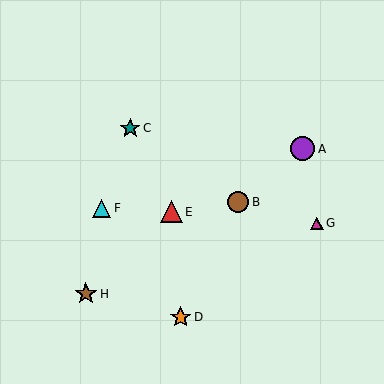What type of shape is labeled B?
Shape B is a brown circle.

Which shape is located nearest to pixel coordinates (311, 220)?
The magenta triangle (labeled G) at (317, 223) is nearest to that location.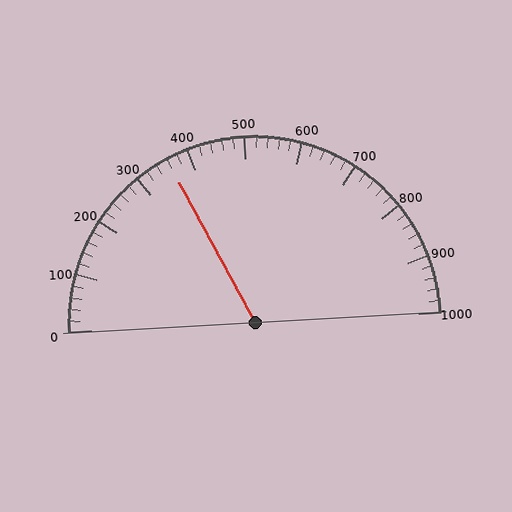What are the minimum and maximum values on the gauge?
The gauge ranges from 0 to 1000.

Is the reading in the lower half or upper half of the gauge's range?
The reading is in the lower half of the range (0 to 1000).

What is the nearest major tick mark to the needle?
The nearest major tick mark is 400.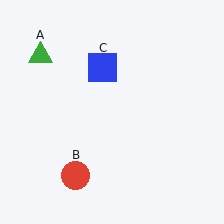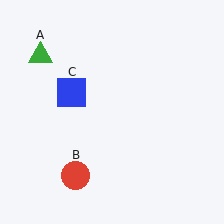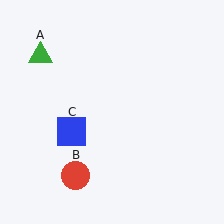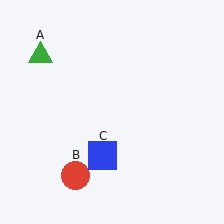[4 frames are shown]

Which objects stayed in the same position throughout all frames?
Green triangle (object A) and red circle (object B) remained stationary.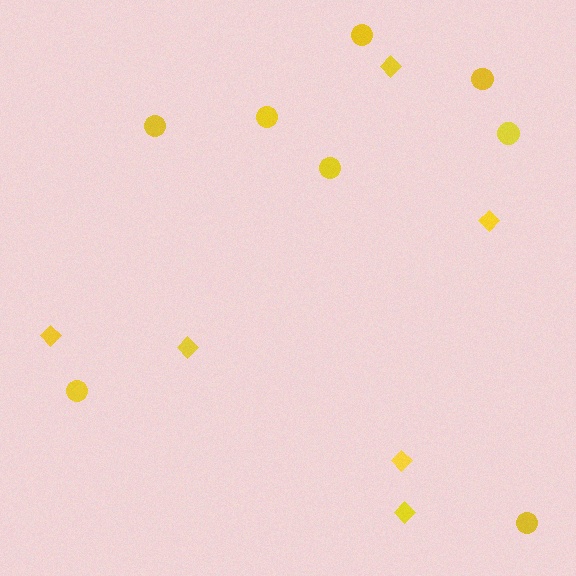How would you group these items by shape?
There are 2 groups: one group of diamonds (6) and one group of circles (8).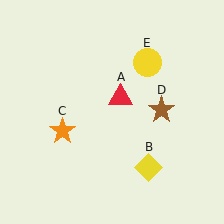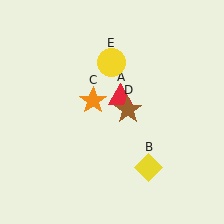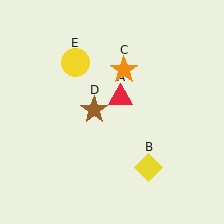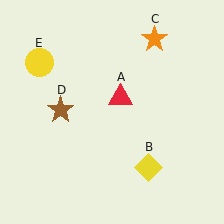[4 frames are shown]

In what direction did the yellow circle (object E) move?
The yellow circle (object E) moved left.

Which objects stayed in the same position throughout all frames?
Red triangle (object A) and yellow diamond (object B) remained stationary.